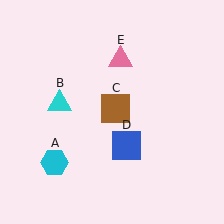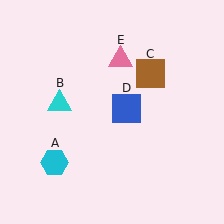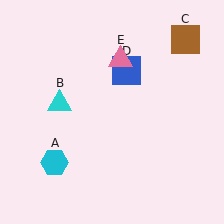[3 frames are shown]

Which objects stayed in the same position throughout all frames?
Cyan hexagon (object A) and cyan triangle (object B) and pink triangle (object E) remained stationary.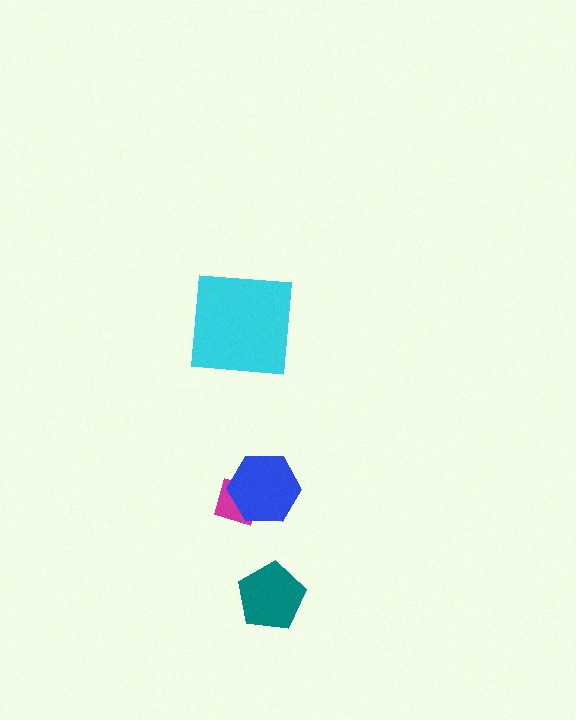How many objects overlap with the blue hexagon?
1 object overlaps with the blue hexagon.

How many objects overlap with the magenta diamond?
1 object overlaps with the magenta diamond.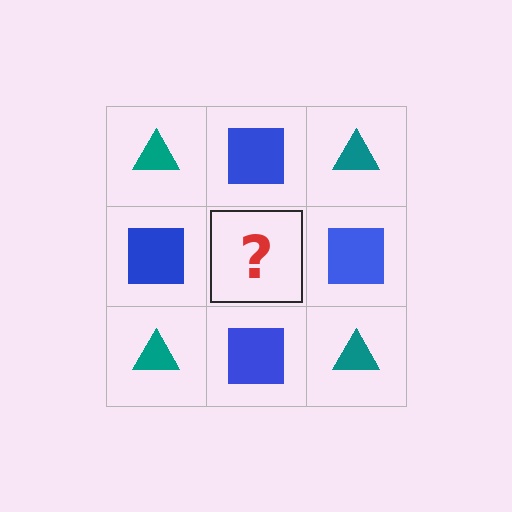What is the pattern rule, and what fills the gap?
The rule is that it alternates teal triangle and blue square in a checkerboard pattern. The gap should be filled with a teal triangle.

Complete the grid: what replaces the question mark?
The question mark should be replaced with a teal triangle.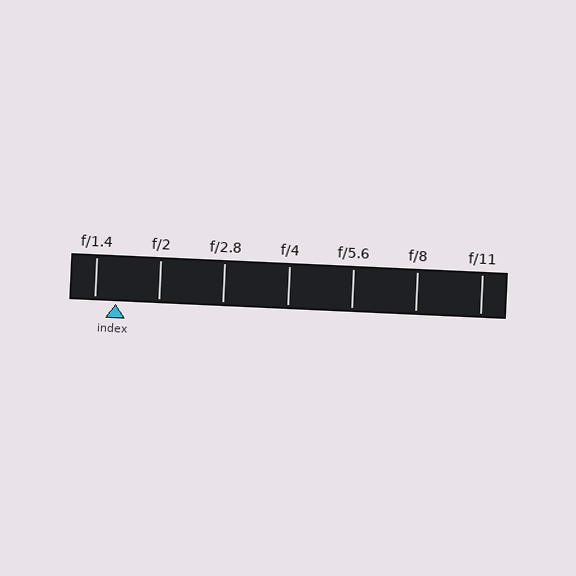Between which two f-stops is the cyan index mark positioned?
The index mark is between f/1.4 and f/2.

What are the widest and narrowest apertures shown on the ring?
The widest aperture shown is f/1.4 and the narrowest is f/11.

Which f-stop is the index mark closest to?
The index mark is closest to f/1.4.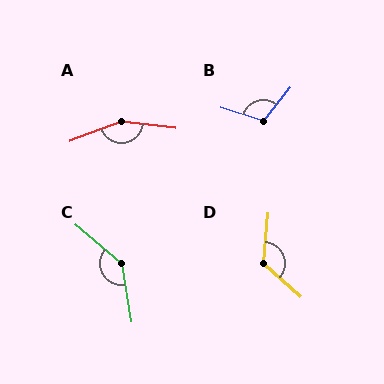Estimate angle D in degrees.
Approximately 126 degrees.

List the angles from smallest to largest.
B (110°), D (126°), C (140°), A (153°).